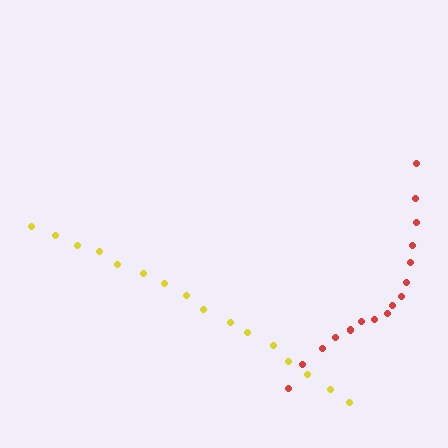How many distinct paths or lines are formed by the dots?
There are 2 distinct paths.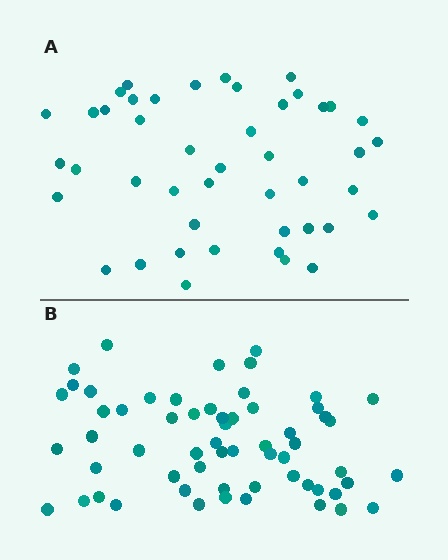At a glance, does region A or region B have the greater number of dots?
Region B (the bottom region) has more dots.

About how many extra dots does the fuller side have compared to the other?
Region B has approximately 15 more dots than region A.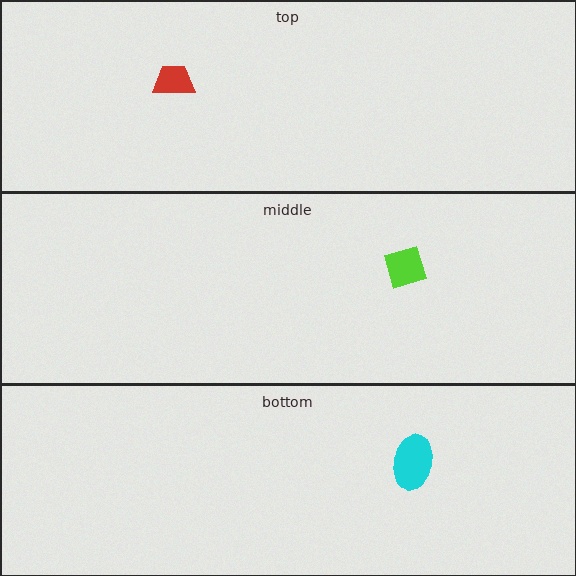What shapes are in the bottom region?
The cyan ellipse.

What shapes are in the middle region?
The lime diamond.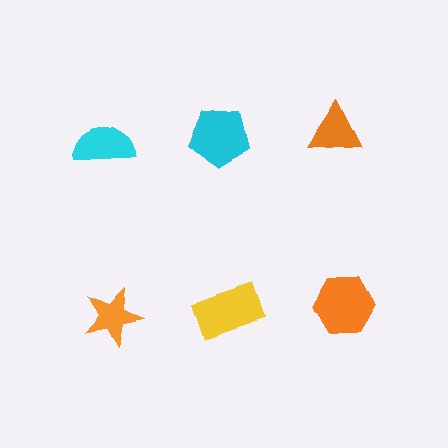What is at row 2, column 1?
An orange star.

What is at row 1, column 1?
A cyan semicircle.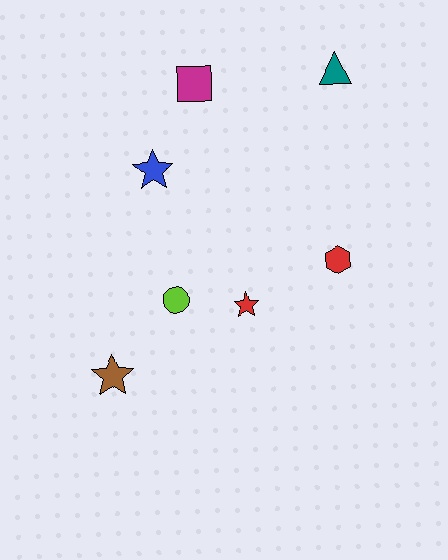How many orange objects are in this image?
There are no orange objects.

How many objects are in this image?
There are 7 objects.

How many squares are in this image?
There is 1 square.